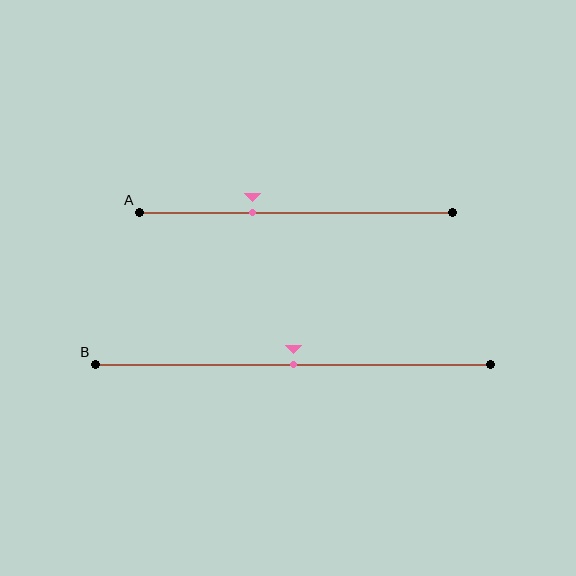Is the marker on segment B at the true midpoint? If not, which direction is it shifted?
Yes, the marker on segment B is at the true midpoint.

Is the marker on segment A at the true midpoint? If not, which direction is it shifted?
No, the marker on segment A is shifted to the left by about 14% of the segment length.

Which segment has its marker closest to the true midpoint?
Segment B has its marker closest to the true midpoint.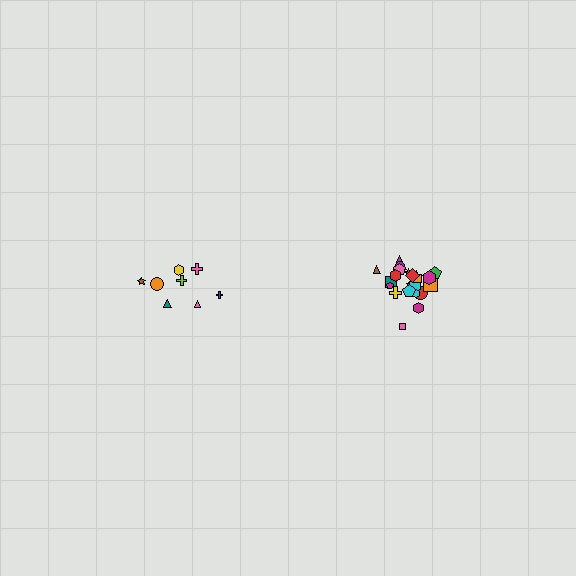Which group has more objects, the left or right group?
The right group.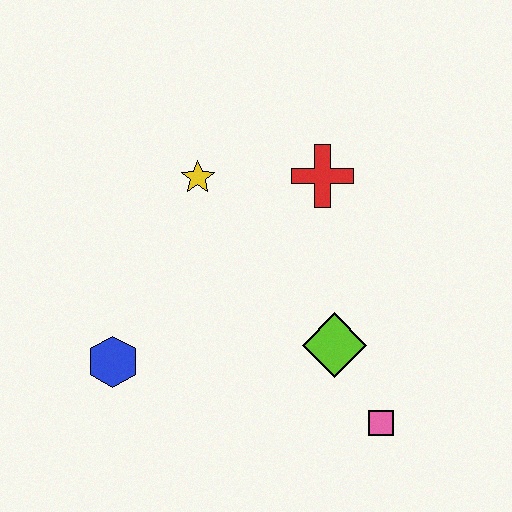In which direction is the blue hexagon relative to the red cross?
The blue hexagon is to the left of the red cross.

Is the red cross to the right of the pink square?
No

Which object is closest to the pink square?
The lime diamond is closest to the pink square.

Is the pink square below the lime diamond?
Yes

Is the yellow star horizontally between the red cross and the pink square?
No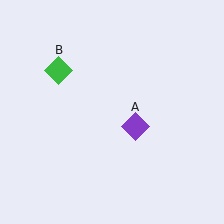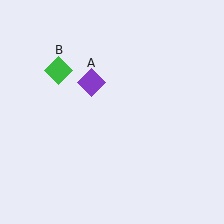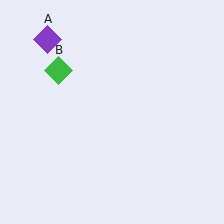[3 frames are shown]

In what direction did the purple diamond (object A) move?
The purple diamond (object A) moved up and to the left.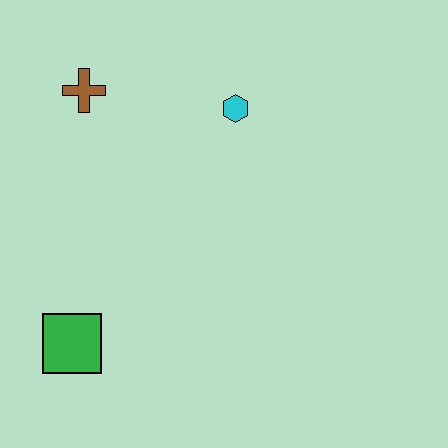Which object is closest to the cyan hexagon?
The brown cross is closest to the cyan hexagon.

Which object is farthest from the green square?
The cyan hexagon is farthest from the green square.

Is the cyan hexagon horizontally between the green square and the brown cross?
No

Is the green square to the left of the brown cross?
Yes